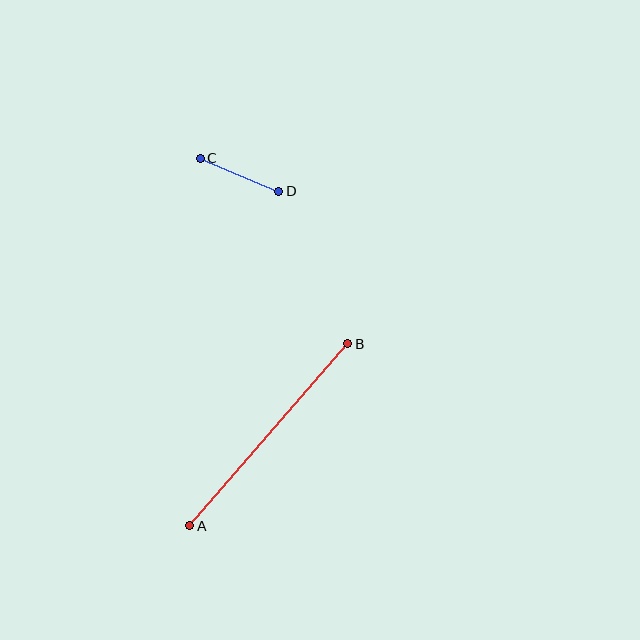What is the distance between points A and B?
The distance is approximately 241 pixels.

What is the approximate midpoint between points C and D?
The midpoint is at approximately (240, 175) pixels.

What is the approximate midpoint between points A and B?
The midpoint is at approximately (269, 435) pixels.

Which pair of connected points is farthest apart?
Points A and B are farthest apart.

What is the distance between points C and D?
The distance is approximately 86 pixels.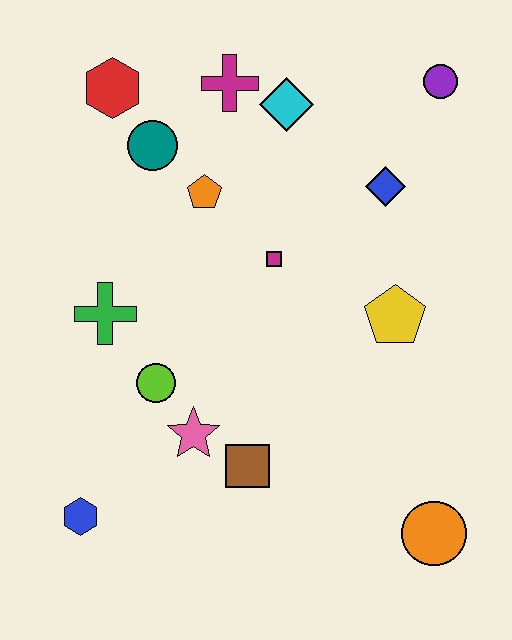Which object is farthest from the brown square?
The purple circle is farthest from the brown square.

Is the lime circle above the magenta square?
No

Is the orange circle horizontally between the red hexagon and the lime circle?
No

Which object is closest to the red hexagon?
The teal circle is closest to the red hexagon.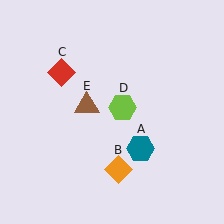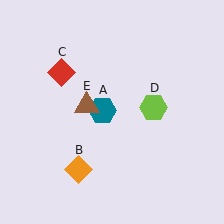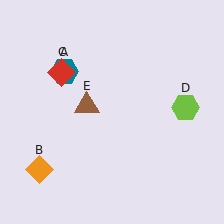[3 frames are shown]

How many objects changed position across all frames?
3 objects changed position: teal hexagon (object A), orange diamond (object B), lime hexagon (object D).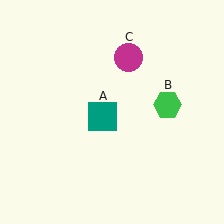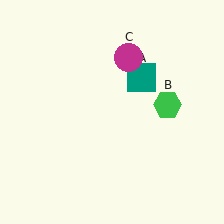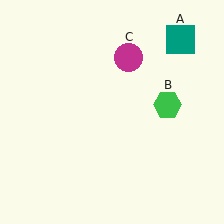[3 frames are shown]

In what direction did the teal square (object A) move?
The teal square (object A) moved up and to the right.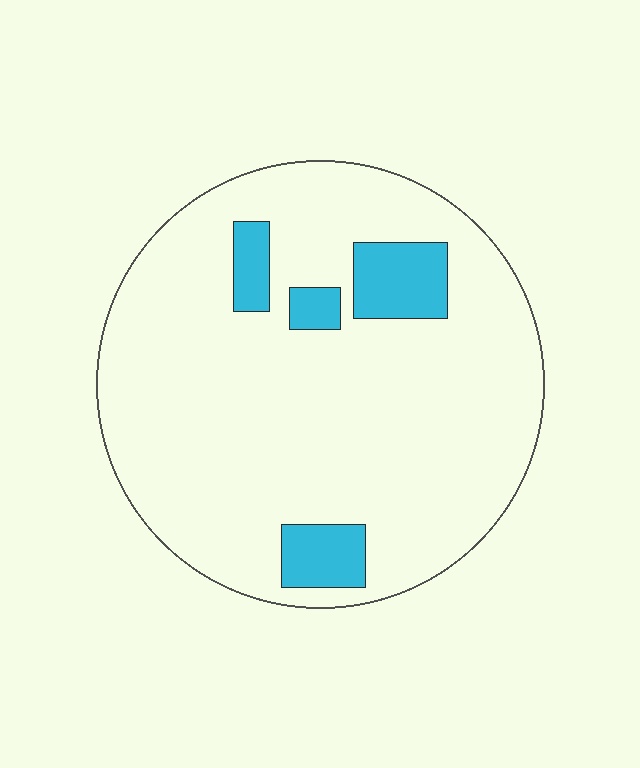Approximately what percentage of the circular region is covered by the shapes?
Approximately 10%.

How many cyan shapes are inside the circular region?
4.